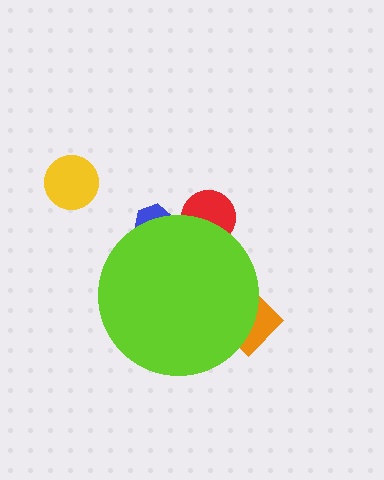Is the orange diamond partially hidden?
Yes, the orange diamond is partially hidden behind the lime circle.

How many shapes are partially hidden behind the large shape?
3 shapes are partially hidden.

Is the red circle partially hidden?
Yes, the red circle is partially hidden behind the lime circle.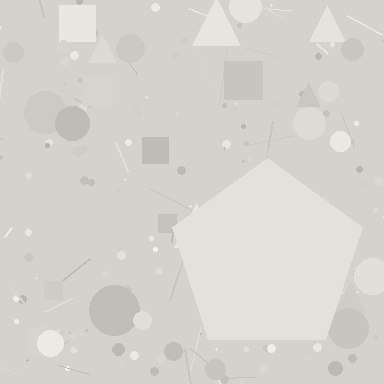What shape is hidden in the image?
A pentagon is hidden in the image.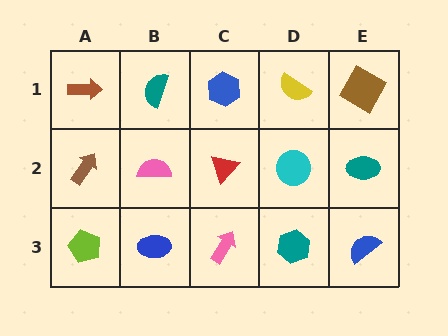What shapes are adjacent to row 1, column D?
A cyan circle (row 2, column D), a blue hexagon (row 1, column C), a brown square (row 1, column E).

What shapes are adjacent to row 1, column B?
A pink semicircle (row 2, column B), a brown arrow (row 1, column A), a blue hexagon (row 1, column C).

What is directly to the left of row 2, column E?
A cyan circle.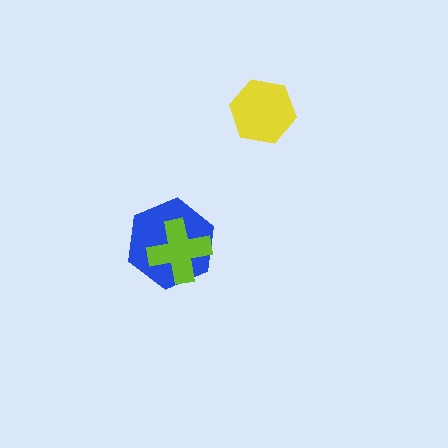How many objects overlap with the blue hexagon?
1 object overlaps with the blue hexagon.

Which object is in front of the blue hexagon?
The lime cross is in front of the blue hexagon.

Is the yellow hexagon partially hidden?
No, no other shape covers it.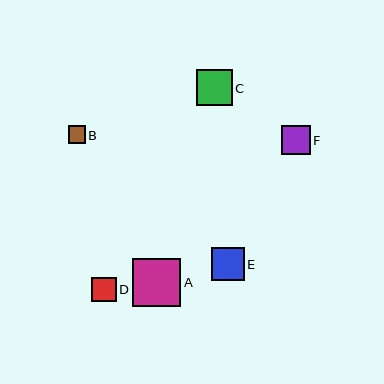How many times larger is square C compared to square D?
Square C is approximately 1.4 times the size of square D.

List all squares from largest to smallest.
From largest to smallest: A, C, E, F, D, B.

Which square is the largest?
Square A is the largest with a size of approximately 48 pixels.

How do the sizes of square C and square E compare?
Square C and square E are approximately the same size.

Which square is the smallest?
Square B is the smallest with a size of approximately 17 pixels.